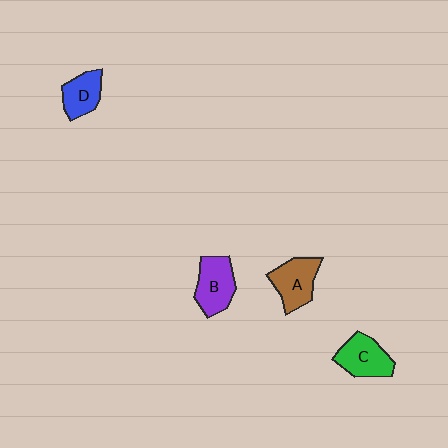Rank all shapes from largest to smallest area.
From largest to smallest: B (purple), A (brown), C (green), D (blue).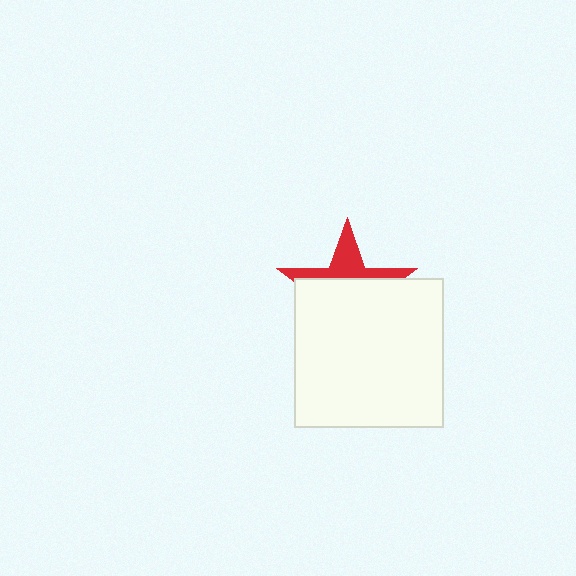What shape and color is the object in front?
The object in front is a white square.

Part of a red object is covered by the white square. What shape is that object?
It is a star.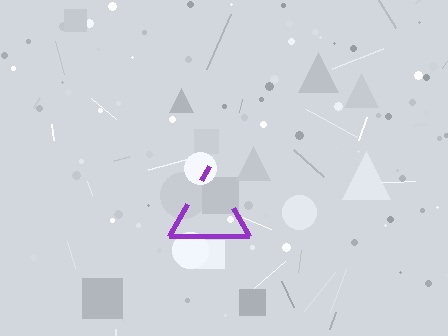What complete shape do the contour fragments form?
The contour fragments form a triangle.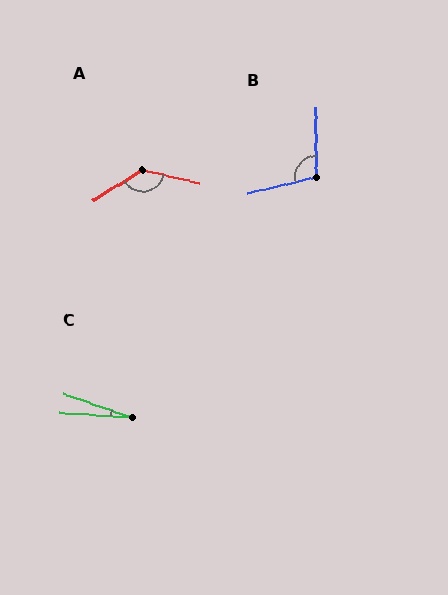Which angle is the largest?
A, at approximately 136 degrees.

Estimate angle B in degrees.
Approximately 103 degrees.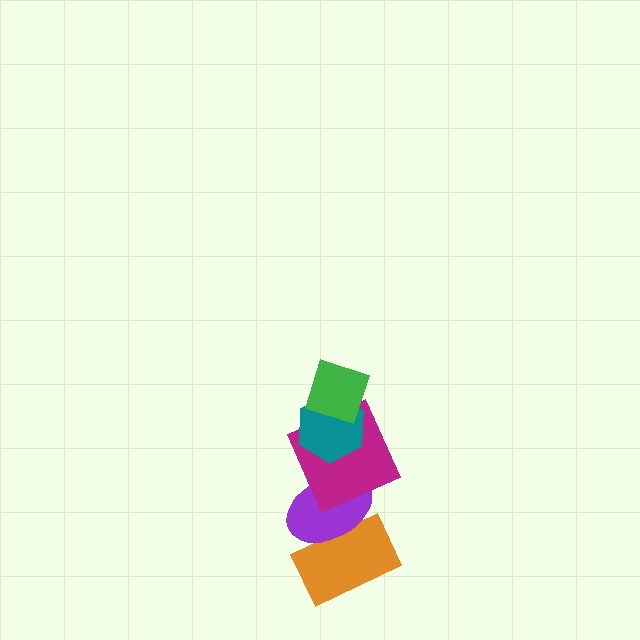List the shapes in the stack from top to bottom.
From top to bottom: the green diamond, the teal hexagon, the magenta square, the purple ellipse, the orange rectangle.